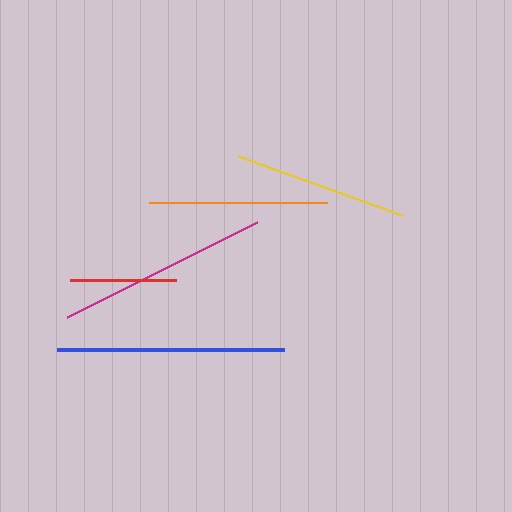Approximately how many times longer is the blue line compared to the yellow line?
The blue line is approximately 1.3 times the length of the yellow line.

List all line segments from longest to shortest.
From longest to shortest: blue, magenta, orange, yellow, red.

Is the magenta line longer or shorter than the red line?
The magenta line is longer than the red line.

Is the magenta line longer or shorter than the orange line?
The magenta line is longer than the orange line.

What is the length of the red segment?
The red segment is approximately 106 pixels long.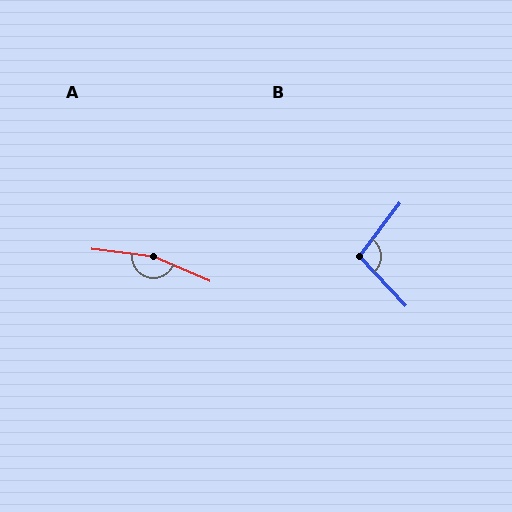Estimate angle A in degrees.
Approximately 164 degrees.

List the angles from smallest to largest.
B (100°), A (164°).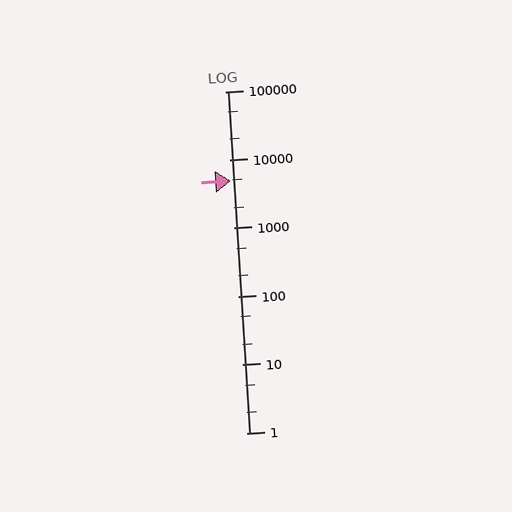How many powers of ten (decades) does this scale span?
The scale spans 5 decades, from 1 to 100000.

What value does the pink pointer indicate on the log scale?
The pointer indicates approximately 4900.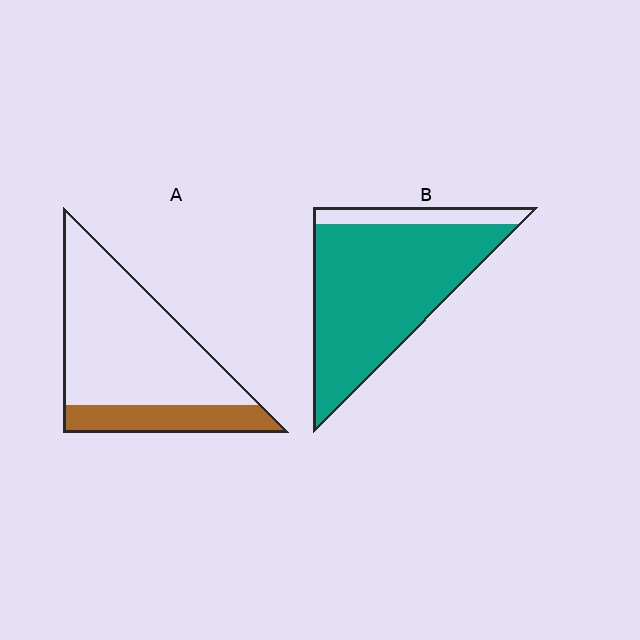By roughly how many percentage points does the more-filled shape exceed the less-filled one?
By roughly 60 percentage points (B over A).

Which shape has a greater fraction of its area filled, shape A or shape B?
Shape B.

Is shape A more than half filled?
No.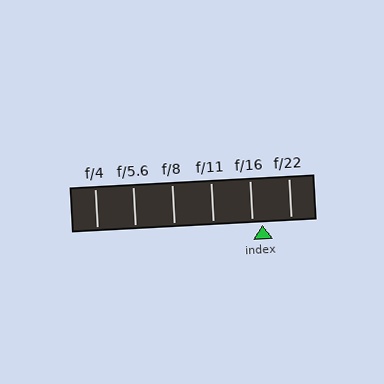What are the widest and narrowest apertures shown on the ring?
The widest aperture shown is f/4 and the narrowest is f/22.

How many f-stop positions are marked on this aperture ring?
There are 6 f-stop positions marked.